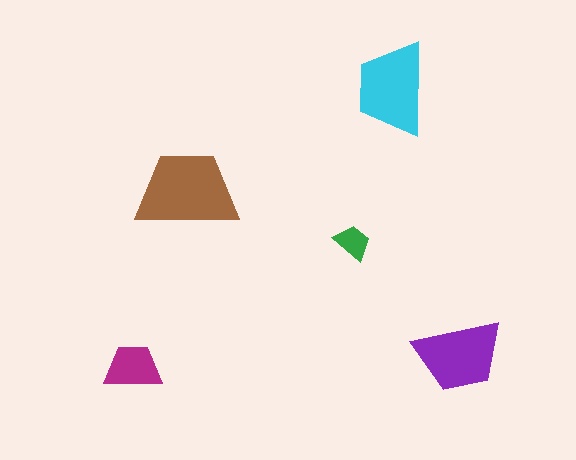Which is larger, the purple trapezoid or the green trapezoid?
The purple one.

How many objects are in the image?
There are 5 objects in the image.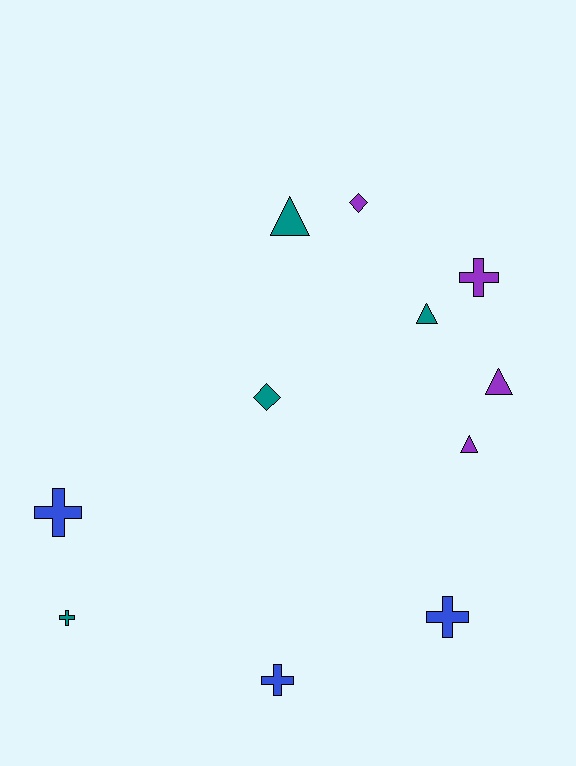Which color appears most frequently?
Teal, with 4 objects.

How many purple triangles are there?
There are 2 purple triangles.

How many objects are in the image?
There are 11 objects.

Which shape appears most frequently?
Cross, with 5 objects.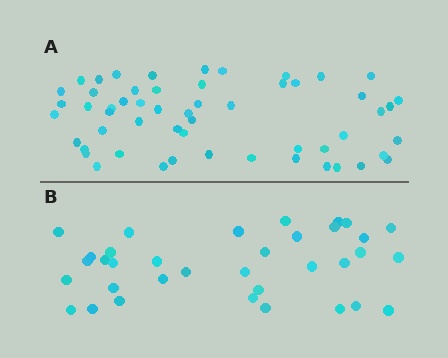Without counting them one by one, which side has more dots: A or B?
Region A (the top region) has more dots.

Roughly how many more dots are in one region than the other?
Region A has approximately 20 more dots than region B.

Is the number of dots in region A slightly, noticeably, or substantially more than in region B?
Region A has substantially more. The ratio is roughly 1.6 to 1.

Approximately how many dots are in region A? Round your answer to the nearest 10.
About 60 dots. (The exact count is 55, which rounds to 60.)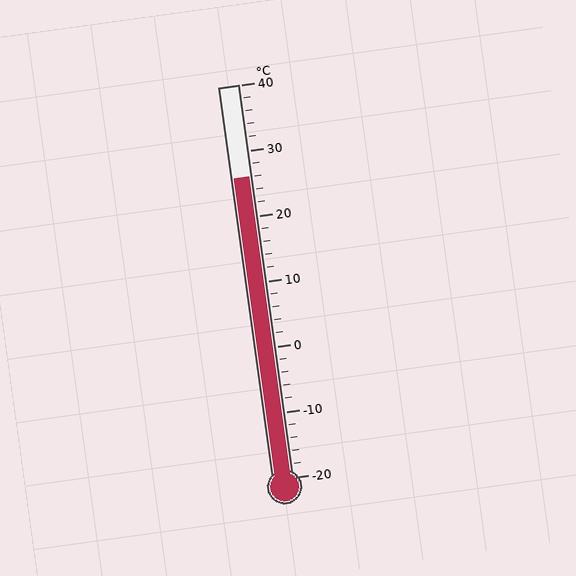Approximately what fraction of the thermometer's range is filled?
The thermometer is filled to approximately 75% of its range.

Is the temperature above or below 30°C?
The temperature is below 30°C.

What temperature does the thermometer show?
The thermometer shows approximately 26°C.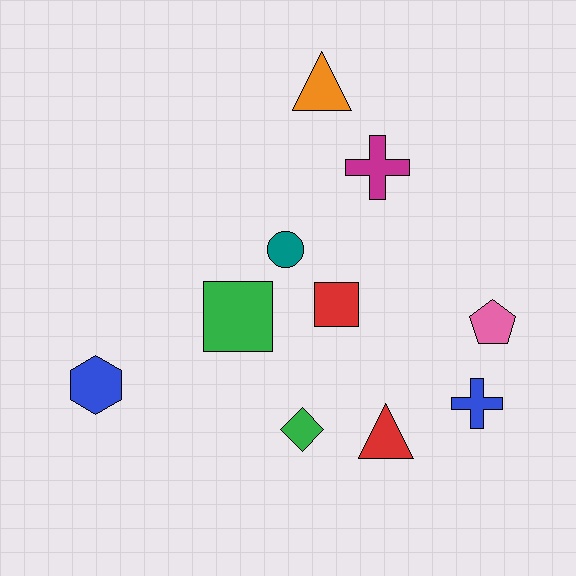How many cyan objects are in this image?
There are no cyan objects.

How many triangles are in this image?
There are 2 triangles.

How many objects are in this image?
There are 10 objects.